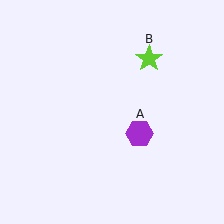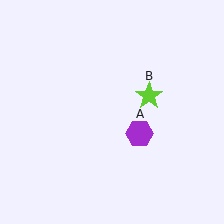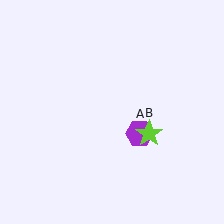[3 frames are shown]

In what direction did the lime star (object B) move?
The lime star (object B) moved down.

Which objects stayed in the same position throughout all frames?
Purple hexagon (object A) remained stationary.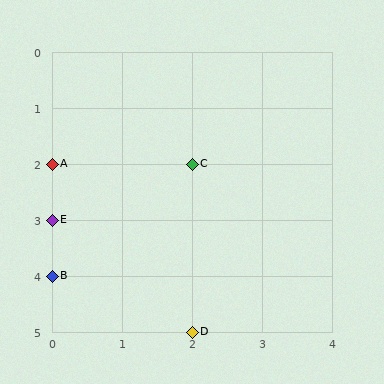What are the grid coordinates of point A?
Point A is at grid coordinates (0, 2).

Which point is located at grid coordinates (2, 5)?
Point D is at (2, 5).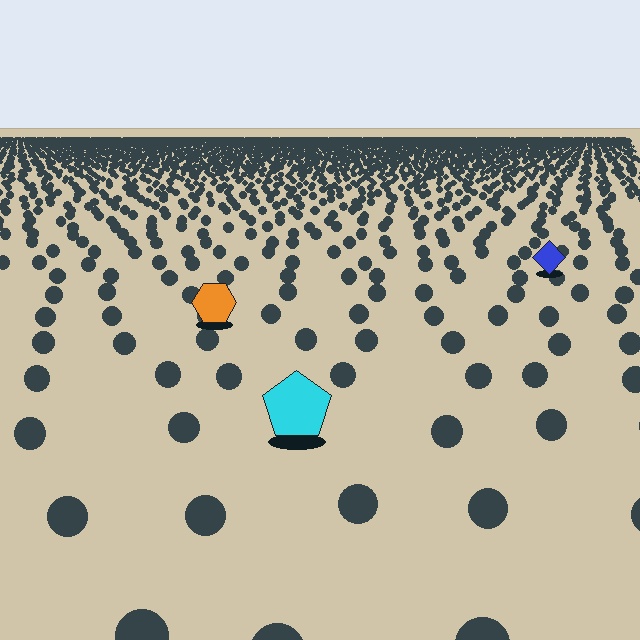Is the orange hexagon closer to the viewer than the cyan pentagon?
No. The cyan pentagon is closer — you can tell from the texture gradient: the ground texture is coarser near it.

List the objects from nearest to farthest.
From nearest to farthest: the cyan pentagon, the orange hexagon, the blue diamond.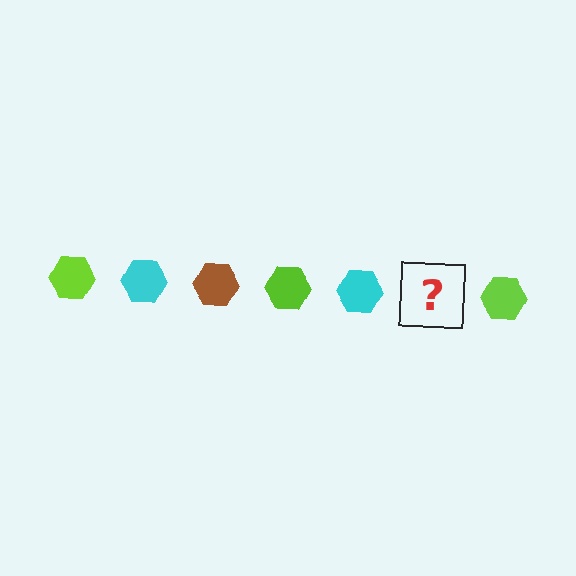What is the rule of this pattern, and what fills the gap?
The rule is that the pattern cycles through lime, cyan, brown hexagons. The gap should be filled with a brown hexagon.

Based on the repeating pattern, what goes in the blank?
The blank should be a brown hexagon.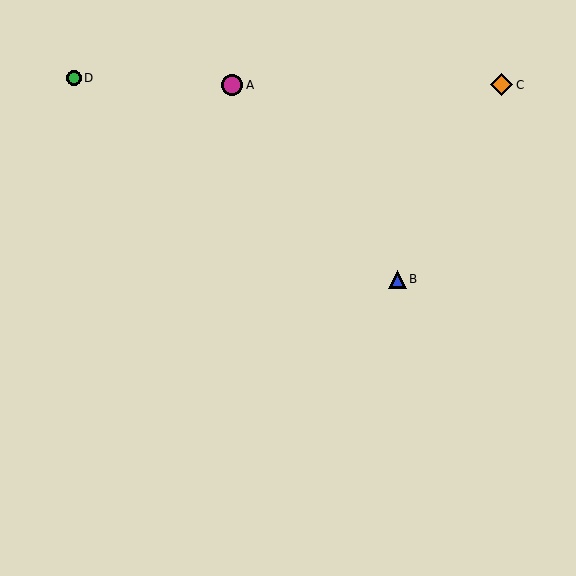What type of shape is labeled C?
Shape C is an orange diamond.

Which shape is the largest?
The orange diamond (labeled C) is the largest.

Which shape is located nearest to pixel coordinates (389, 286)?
The blue triangle (labeled B) at (398, 279) is nearest to that location.